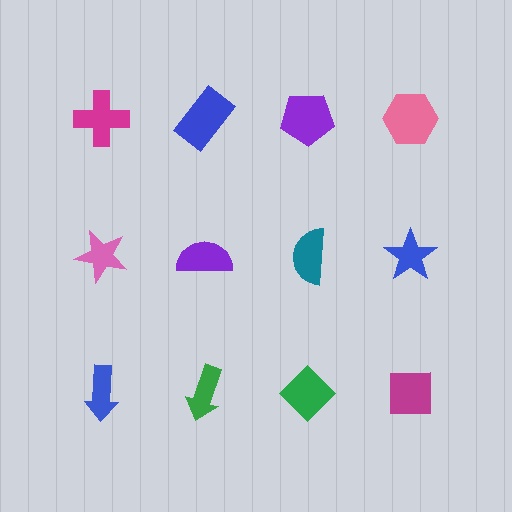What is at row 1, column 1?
A magenta cross.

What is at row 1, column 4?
A pink hexagon.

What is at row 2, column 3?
A teal semicircle.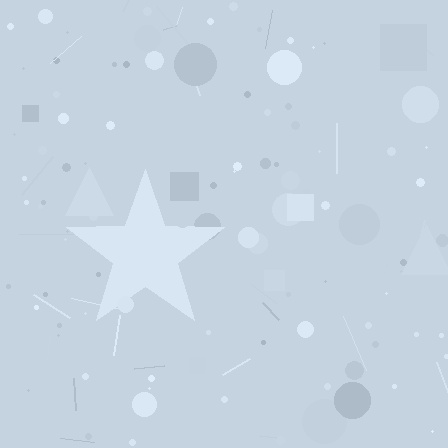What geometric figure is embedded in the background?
A star is embedded in the background.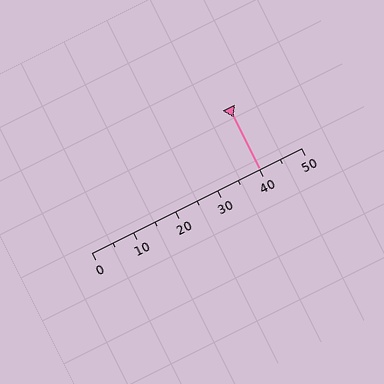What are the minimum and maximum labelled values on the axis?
The axis runs from 0 to 50.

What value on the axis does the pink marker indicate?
The marker indicates approximately 40.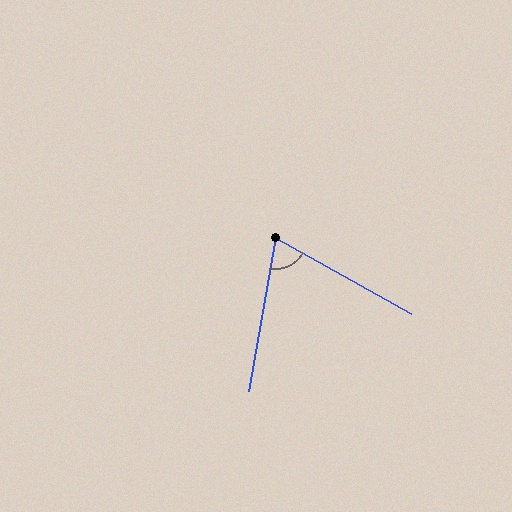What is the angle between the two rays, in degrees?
Approximately 71 degrees.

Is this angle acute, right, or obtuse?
It is acute.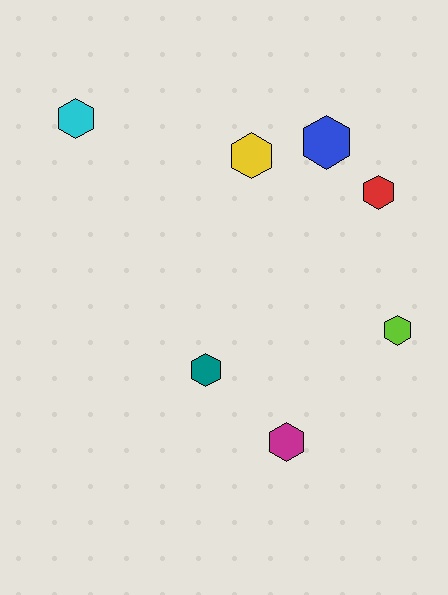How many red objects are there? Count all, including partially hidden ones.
There is 1 red object.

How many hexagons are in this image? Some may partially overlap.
There are 7 hexagons.